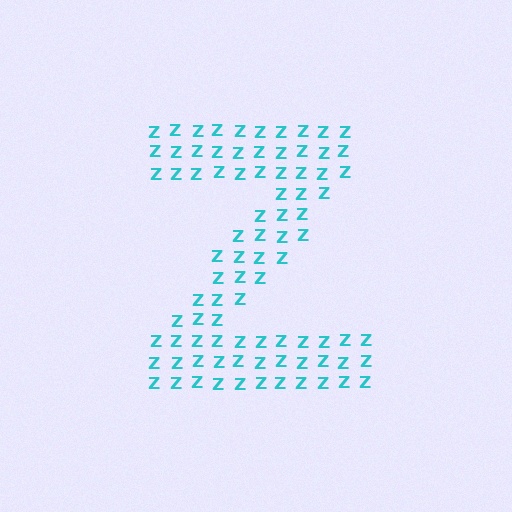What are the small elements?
The small elements are letter Z's.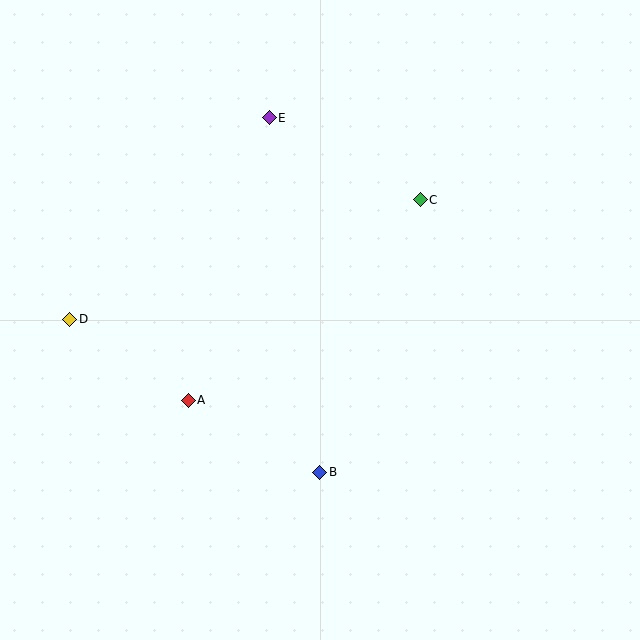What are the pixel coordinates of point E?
Point E is at (269, 118).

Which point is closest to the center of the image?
Point B at (320, 472) is closest to the center.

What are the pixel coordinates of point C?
Point C is at (420, 200).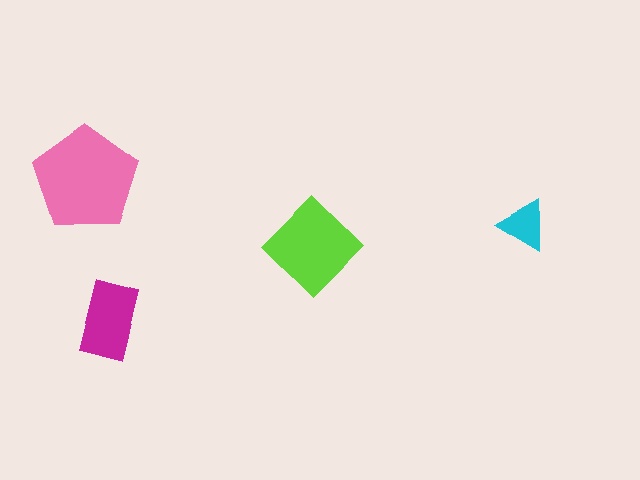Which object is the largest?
The pink pentagon.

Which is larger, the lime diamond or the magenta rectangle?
The lime diamond.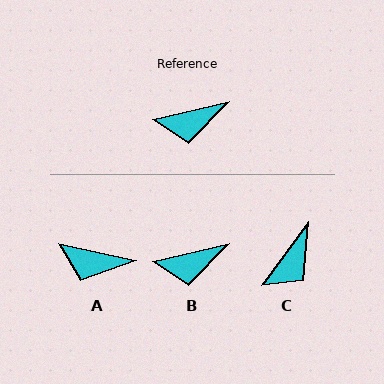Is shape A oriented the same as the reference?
No, it is off by about 26 degrees.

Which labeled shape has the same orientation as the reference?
B.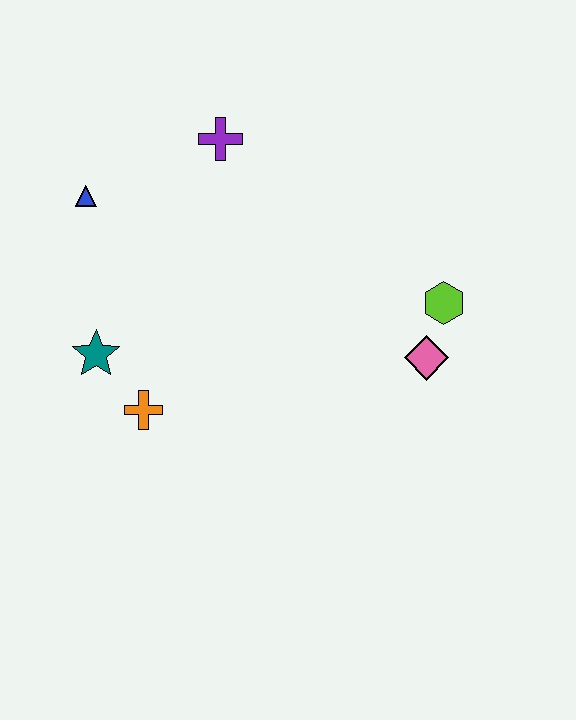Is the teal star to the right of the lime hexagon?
No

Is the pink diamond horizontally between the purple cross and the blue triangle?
No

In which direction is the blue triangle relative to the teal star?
The blue triangle is above the teal star.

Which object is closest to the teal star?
The orange cross is closest to the teal star.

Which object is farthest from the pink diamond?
The blue triangle is farthest from the pink diamond.